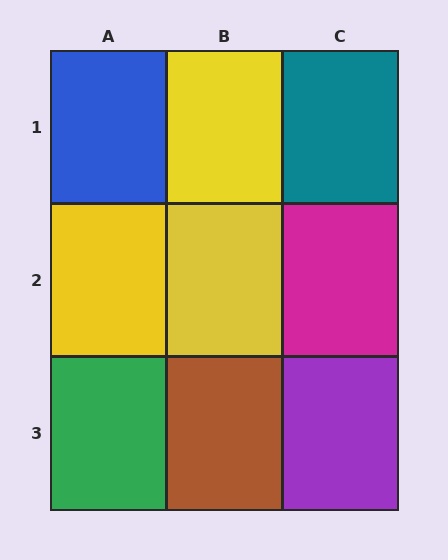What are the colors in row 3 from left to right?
Green, brown, purple.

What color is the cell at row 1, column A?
Blue.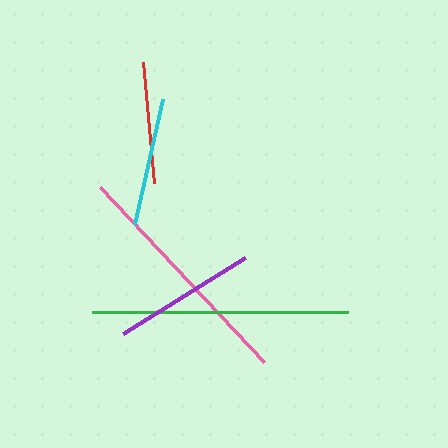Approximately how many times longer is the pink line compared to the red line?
The pink line is approximately 2.0 times the length of the red line.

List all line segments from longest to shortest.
From longest to shortest: green, pink, purple, cyan, red.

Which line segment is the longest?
The green line is the longest at approximately 256 pixels.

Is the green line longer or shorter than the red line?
The green line is longer than the red line.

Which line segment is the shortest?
The red line is the shortest at approximately 121 pixels.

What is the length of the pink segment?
The pink segment is approximately 240 pixels long.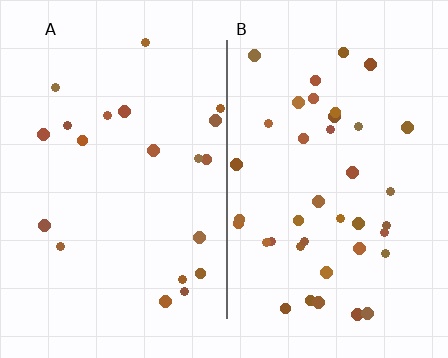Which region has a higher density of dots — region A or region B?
B (the right).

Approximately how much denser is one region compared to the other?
Approximately 1.9× — region B over region A.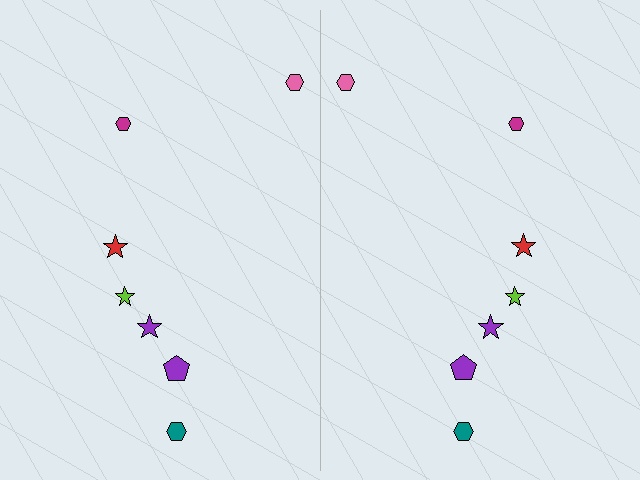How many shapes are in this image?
There are 14 shapes in this image.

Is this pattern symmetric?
Yes, this pattern has bilateral (reflection) symmetry.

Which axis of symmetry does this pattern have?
The pattern has a vertical axis of symmetry running through the center of the image.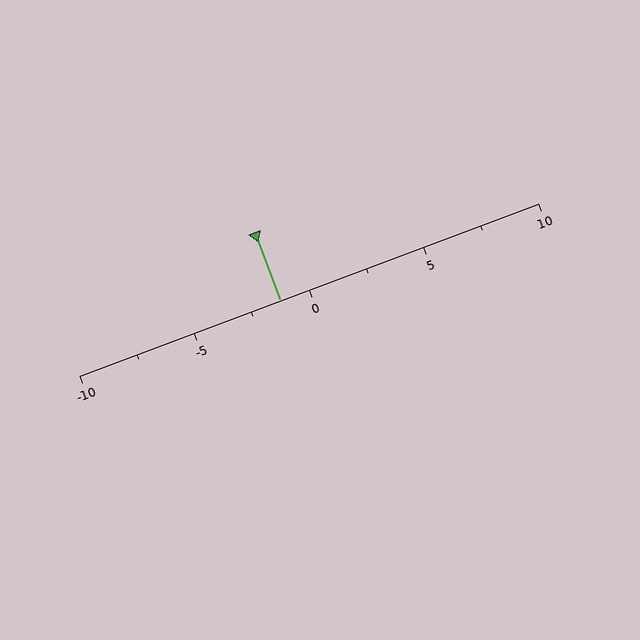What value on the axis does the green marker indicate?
The marker indicates approximately -1.2.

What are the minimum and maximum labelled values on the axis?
The axis runs from -10 to 10.